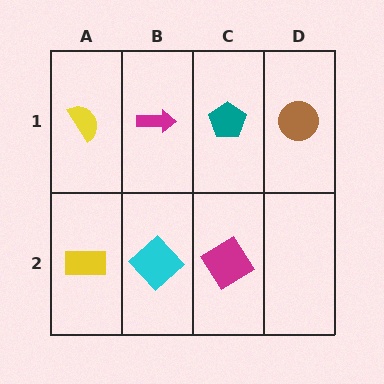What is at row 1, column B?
A magenta arrow.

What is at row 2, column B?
A cyan diamond.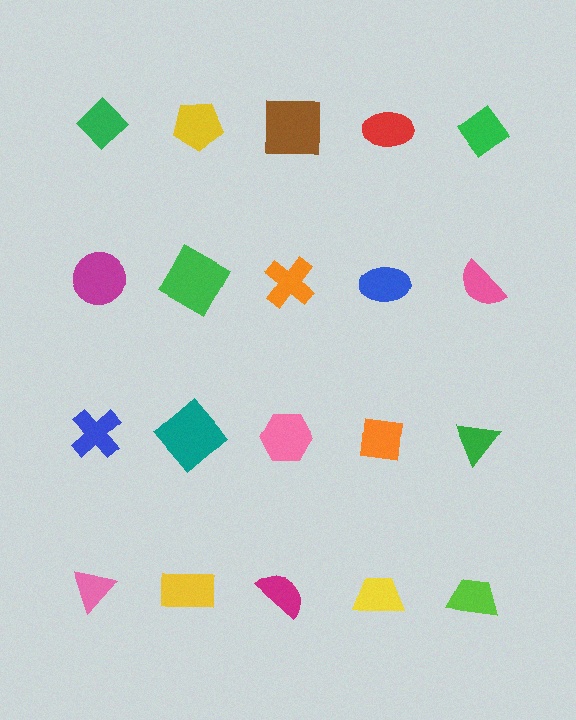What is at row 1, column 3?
A brown square.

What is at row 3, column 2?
A teal diamond.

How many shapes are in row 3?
5 shapes.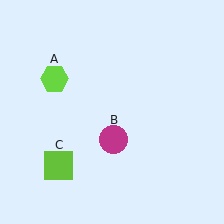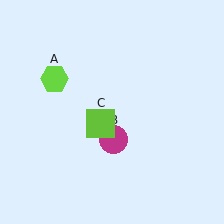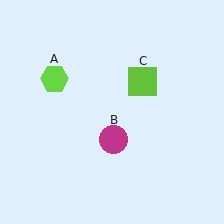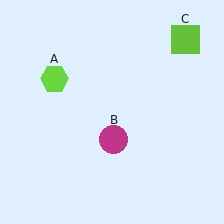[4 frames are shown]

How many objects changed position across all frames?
1 object changed position: lime square (object C).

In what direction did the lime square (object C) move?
The lime square (object C) moved up and to the right.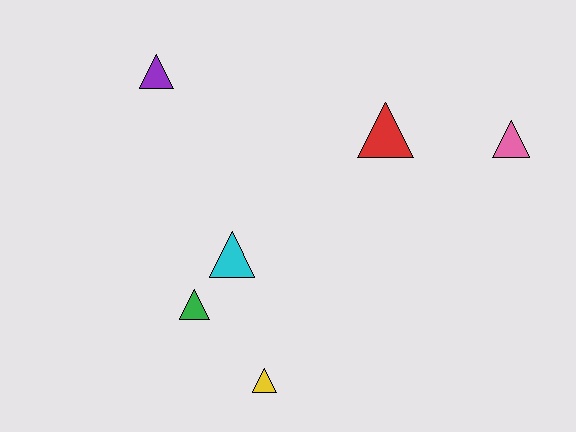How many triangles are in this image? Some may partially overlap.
There are 6 triangles.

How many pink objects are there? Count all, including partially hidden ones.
There is 1 pink object.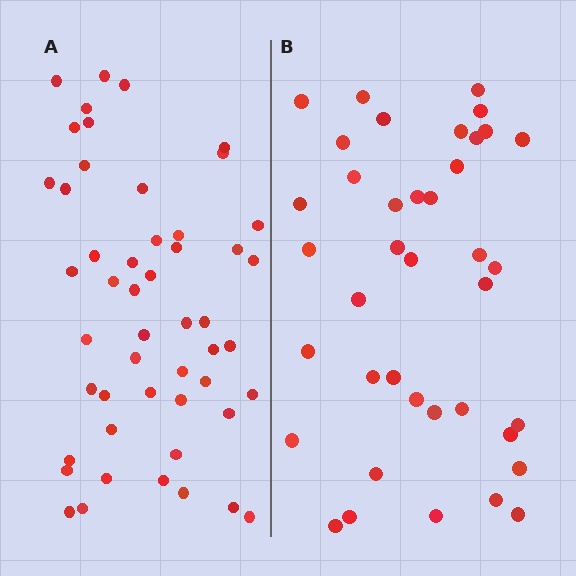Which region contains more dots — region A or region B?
Region A (the left region) has more dots.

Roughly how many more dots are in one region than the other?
Region A has roughly 12 or so more dots than region B.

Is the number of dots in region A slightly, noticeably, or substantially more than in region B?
Region A has noticeably more, but not dramatically so. The ratio is roughly 1.3 to 1.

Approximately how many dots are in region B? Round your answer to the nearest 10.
About 40 dots. (The exact count is 39, which rounds to 40.)